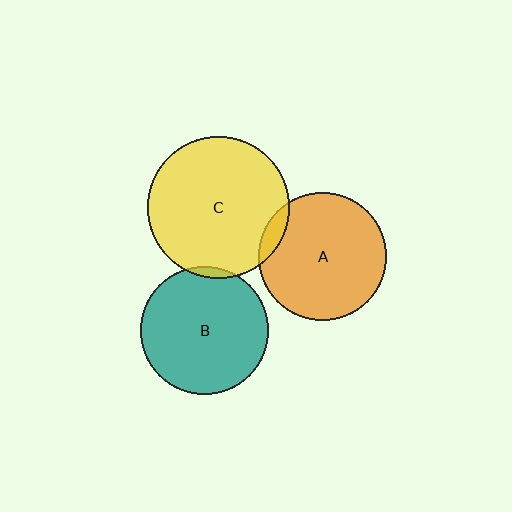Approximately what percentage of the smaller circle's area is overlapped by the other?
Approximately 5%.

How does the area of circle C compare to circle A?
Approximately 1.2 times.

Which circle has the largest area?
Circle C (yellow).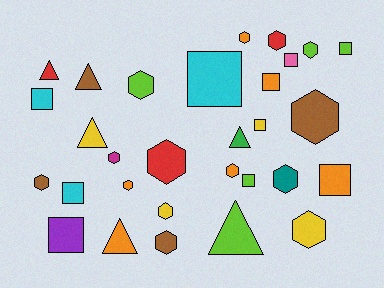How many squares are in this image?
There are 10 squares.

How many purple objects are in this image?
There is 1 purple object.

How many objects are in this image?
There are 30 objects.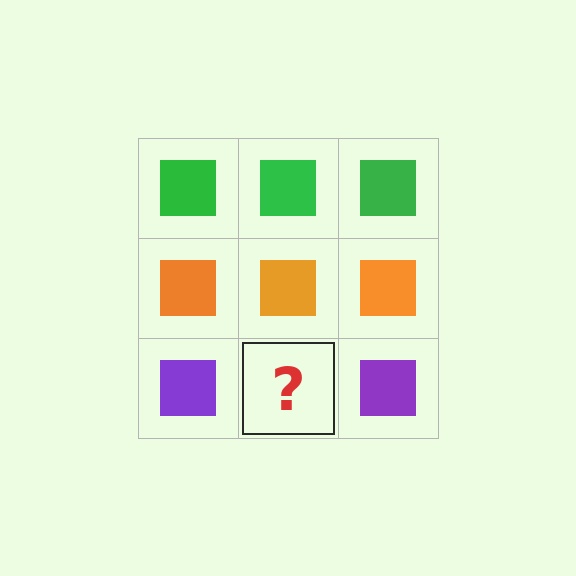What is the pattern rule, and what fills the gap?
The rule is that each row has a consistent color. The gap should be filled with a purple square.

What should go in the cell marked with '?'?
The missing cell should contain a purple square.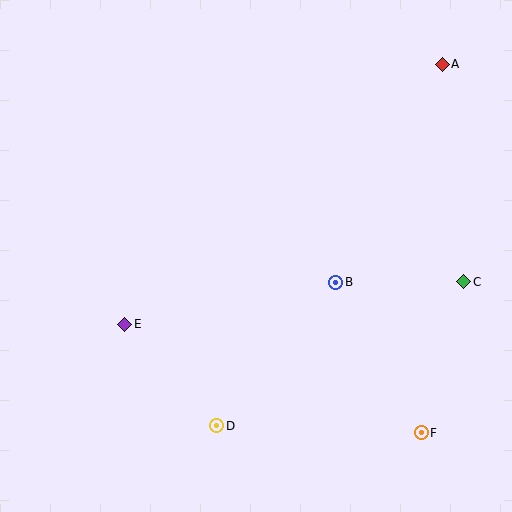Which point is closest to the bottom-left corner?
Point E is closest to the bottom-left corner.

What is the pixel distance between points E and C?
The distance between E and C is 342 pixels.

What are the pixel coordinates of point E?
Point E is at (125, 324).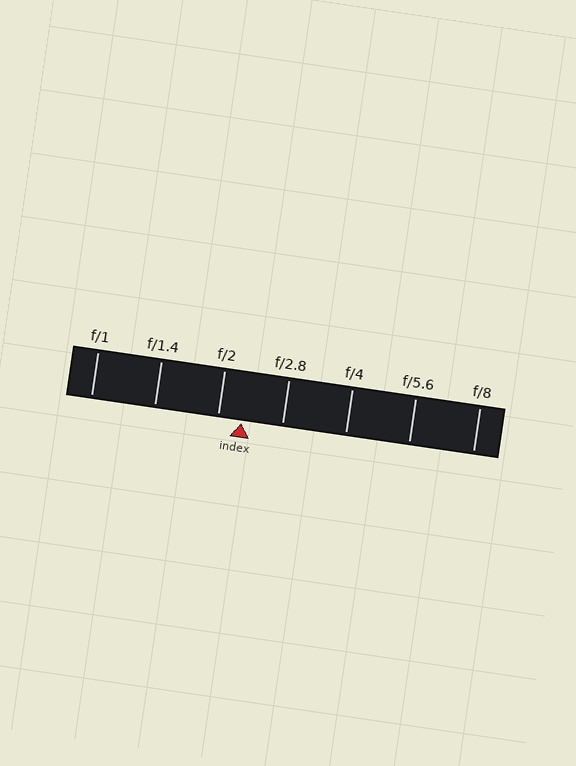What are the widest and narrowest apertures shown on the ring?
The widest aperture shown is f/1 and the narrowest is f/8.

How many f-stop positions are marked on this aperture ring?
There are 7 f-stop positions marked.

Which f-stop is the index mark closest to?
The index mark is closest to f/2.